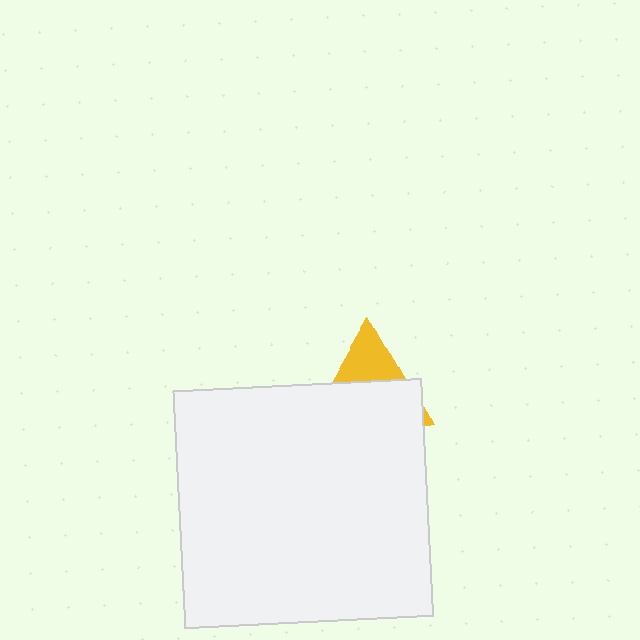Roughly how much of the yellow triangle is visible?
A small part of it is visible (roughly 35%).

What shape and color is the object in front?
The object in front is a white rectangle.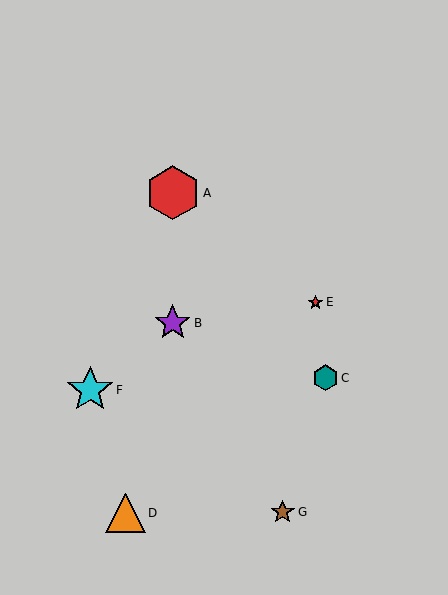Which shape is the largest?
The red hexagon (labeled A) is the largest.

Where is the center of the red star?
The center of the red star is at (315, 302).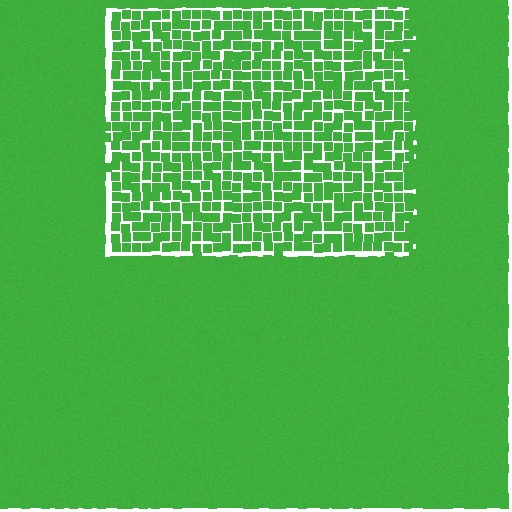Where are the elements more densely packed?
The elements are more densely packed outside the rectangle boundary.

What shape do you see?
I see a rectangle.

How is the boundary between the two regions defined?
The boundary is defined by a change in element density (approximately 2.1x ratio). All elements are the same color, size, and shape.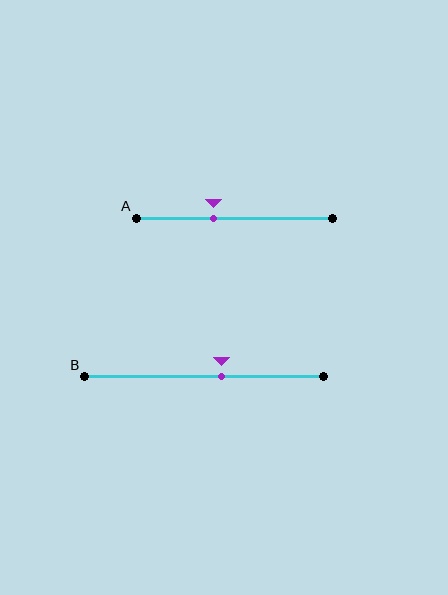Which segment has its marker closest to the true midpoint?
Segment B has its marker closest to the true midpoint.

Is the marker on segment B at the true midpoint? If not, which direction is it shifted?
No, the marker on segment B is shifted to the right by about 7% of the segment length.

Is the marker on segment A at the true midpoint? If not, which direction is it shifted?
No, the marker on segment A is shifted to the left by about 11% of the segment length.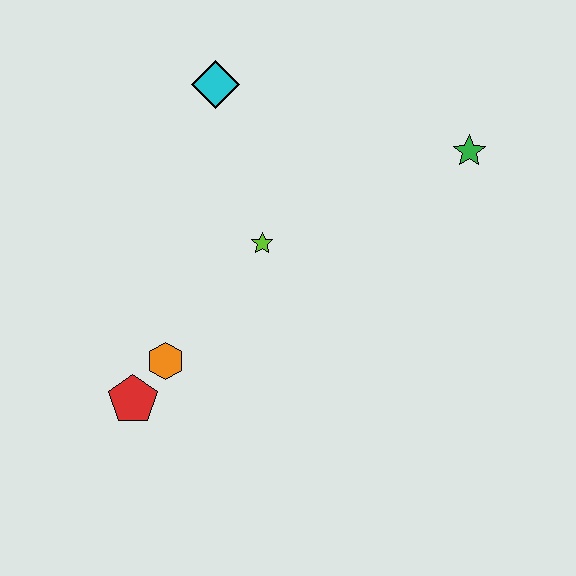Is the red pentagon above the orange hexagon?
No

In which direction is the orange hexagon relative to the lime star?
The orange hexagon is below the lime star.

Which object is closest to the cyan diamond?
The lime star is closest to the cyan diamond.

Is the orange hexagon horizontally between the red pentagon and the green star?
Yes